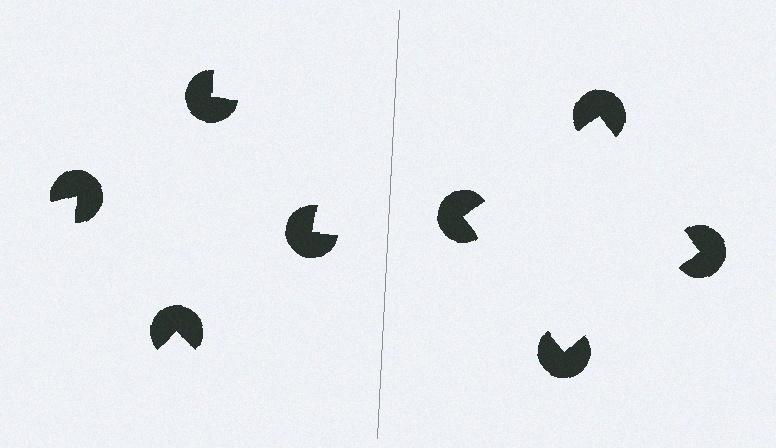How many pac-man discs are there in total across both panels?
8 — 4 on each side.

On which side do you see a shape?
An illusory square appears on the right side. On the left side the wedge cuts are rotated, so no coherent shape forms.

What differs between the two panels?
The pac-man discs are positioned identically on both sides; only the wedge orientations differ. On the right they align to a square; on the left they are misaligned.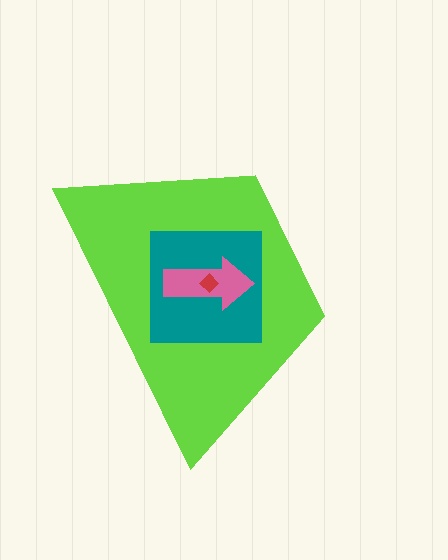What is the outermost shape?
The lime trapezoid.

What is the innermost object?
The red diamond.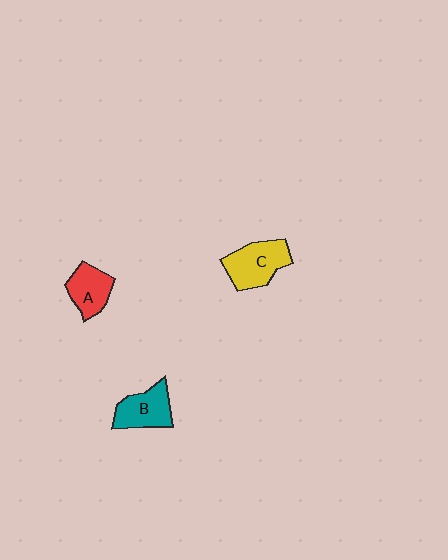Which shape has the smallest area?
Shape A (red).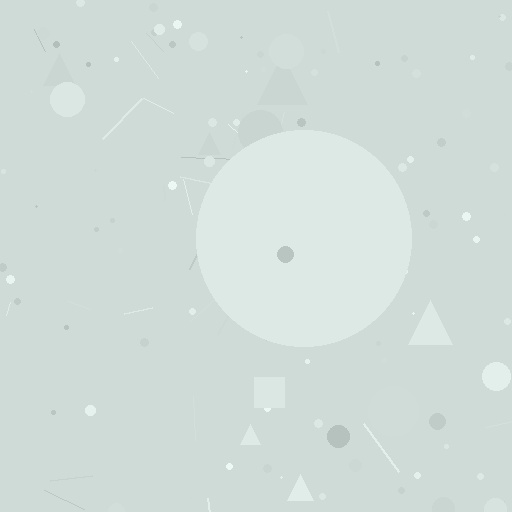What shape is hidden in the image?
A circle is hidden in the image.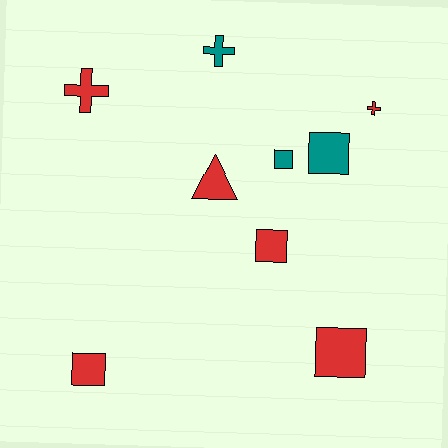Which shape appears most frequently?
Square, with 5 objects.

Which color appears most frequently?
Red, with 6 objects.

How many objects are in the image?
There are 9 objects.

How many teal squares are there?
There are 2 teal squares.